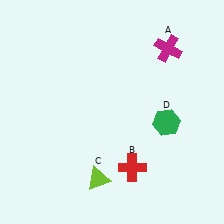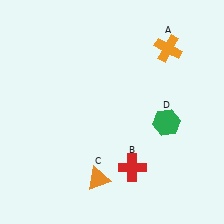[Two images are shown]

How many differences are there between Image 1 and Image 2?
There are 2 differences between the two images.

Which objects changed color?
A changed from magenta to orange. C changed from lime to orange.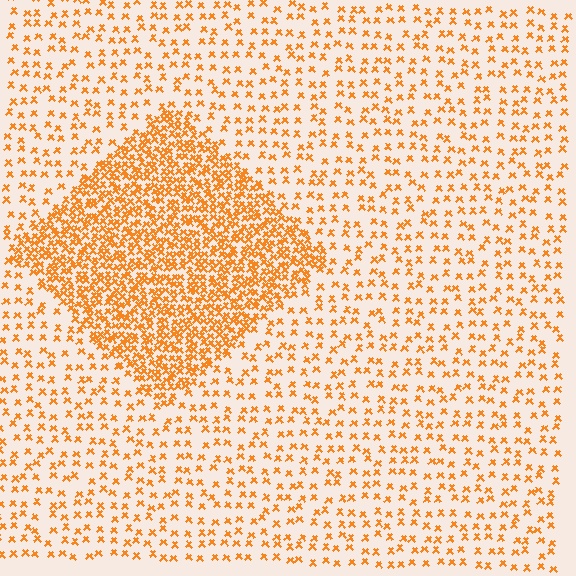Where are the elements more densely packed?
The elements are more densely packed inside the diamond boundary.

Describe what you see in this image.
The image contains small orange elements arranged at two different densities. A diamond-shaped region is visible where the elements are more densely packed than the surrounding area.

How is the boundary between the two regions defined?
The boundary is defined by a change in element density (approximately 2.9x ratio). All elements are the same color, size, and shape.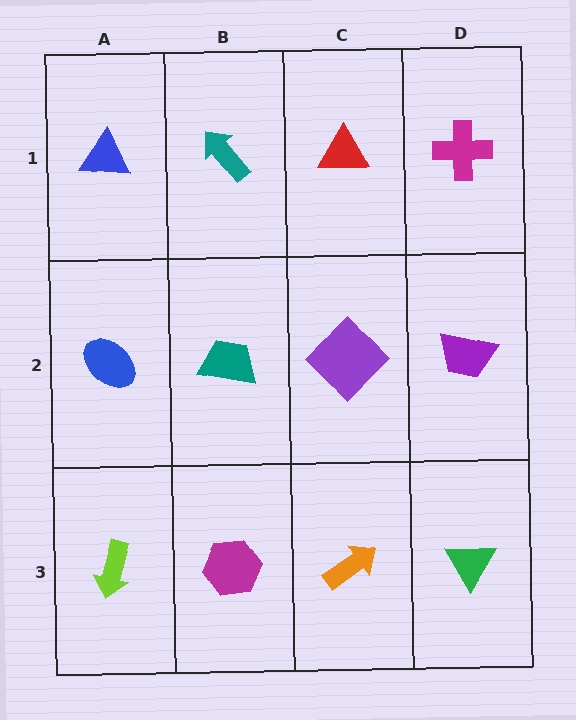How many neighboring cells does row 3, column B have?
3.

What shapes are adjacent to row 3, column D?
A purple trapezoid (row 2, column D), an orange arrow (row 3, column C).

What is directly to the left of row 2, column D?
A purple diamond.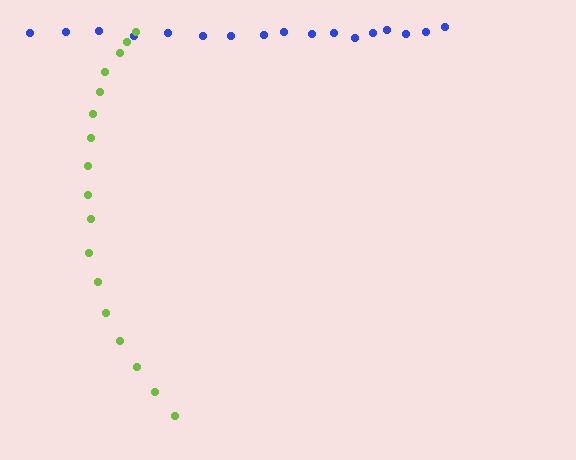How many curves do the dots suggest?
There are 2 distinct paths.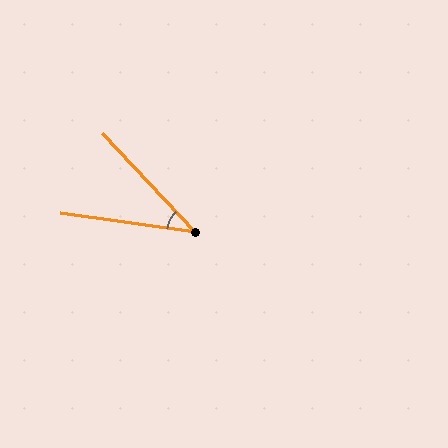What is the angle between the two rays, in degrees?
Approximately 39 degrees.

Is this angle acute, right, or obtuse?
It is acute.